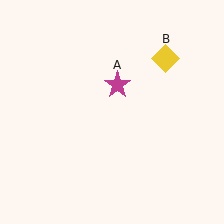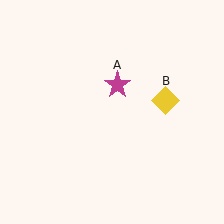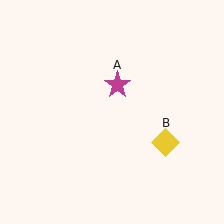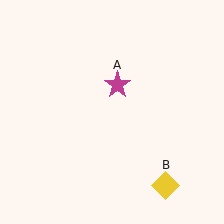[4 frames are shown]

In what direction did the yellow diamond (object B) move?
The yellow diamond (object B) moved down.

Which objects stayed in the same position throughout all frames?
Magenta star (object A) remained stationary.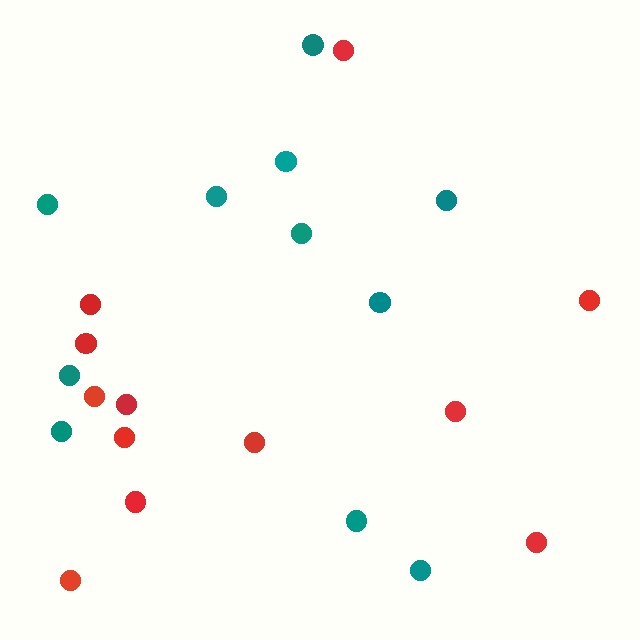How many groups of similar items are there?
There are 2 groups: one group of teal circles (11) and one group of red circles (12).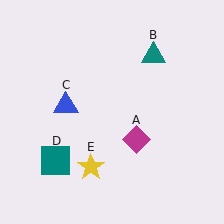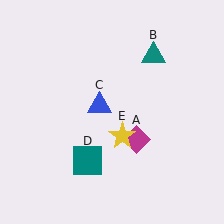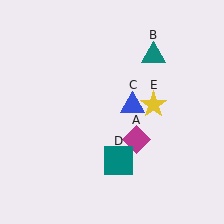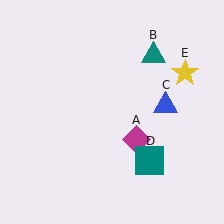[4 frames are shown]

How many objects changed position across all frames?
3 objects changed position: blue triangle (object C), teal square (object D), yellow star (object E).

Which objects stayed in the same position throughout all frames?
Magenta diamond (object A) and teal triangle (object B) remained stationary.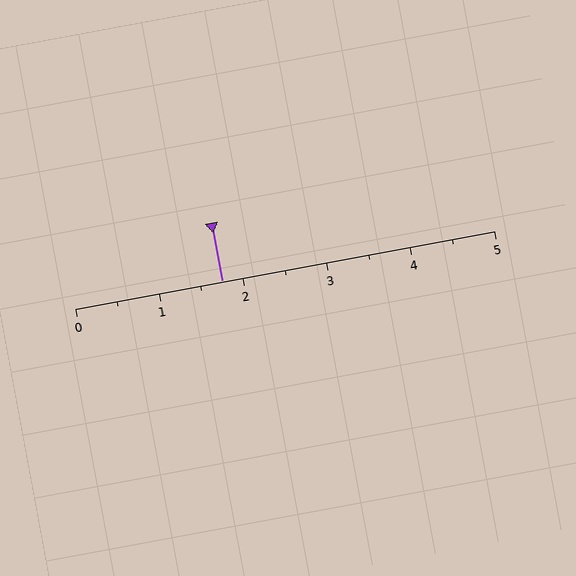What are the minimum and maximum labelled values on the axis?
The axis runs from 0 to 5.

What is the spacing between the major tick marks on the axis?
The major ticks are spaced 1 apart.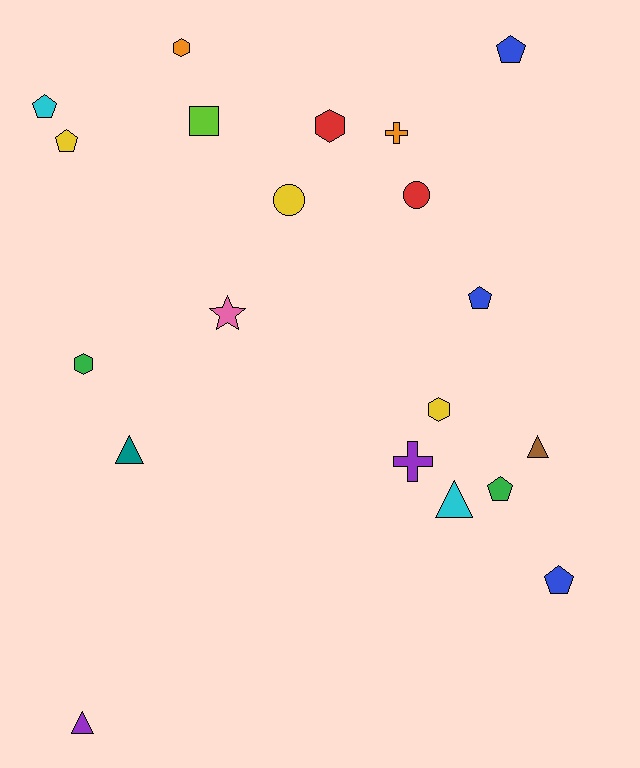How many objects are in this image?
There are 20 objects.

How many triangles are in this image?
There are 4 triangles.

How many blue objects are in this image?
There are 3 blue objects.